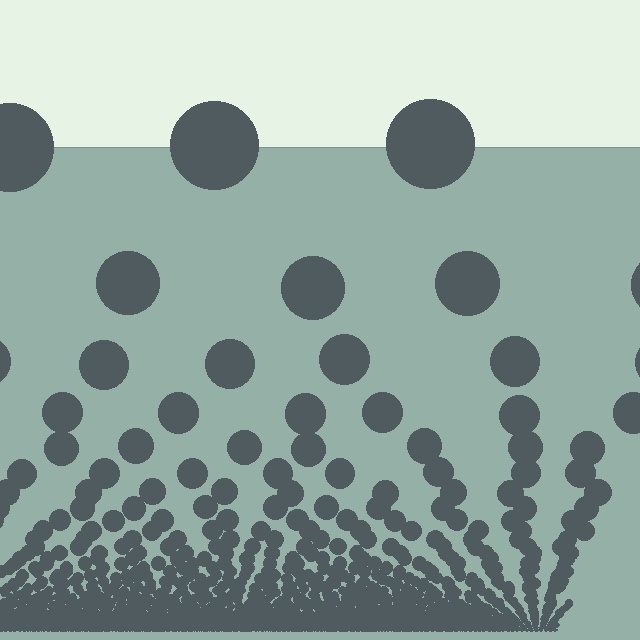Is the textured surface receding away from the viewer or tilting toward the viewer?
The surface appears to tilt toward the viewer. Texture elements get larger and sparser toward the top.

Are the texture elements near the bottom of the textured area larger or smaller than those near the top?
Smaller. The gradient is inverted — elements near the bottom are smaller and denser.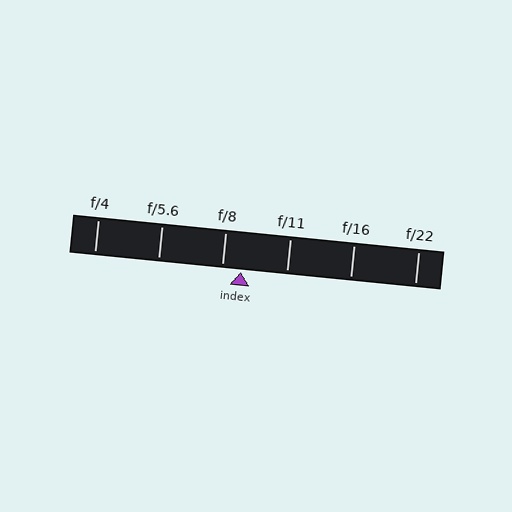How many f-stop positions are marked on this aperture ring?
There are 6 f-stop positions marked.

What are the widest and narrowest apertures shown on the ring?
The widest aperture shown is f/4 and the narrowest is f/22.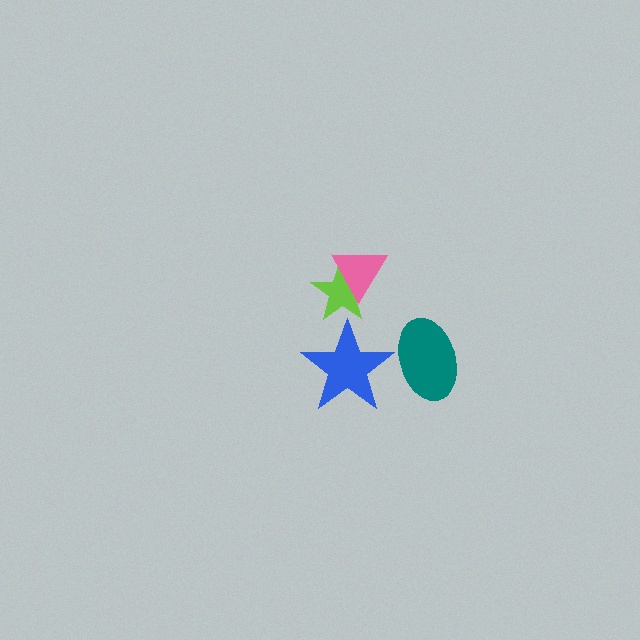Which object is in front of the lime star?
The pink triangle is in front of the lime star.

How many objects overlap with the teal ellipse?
1 object overlaps with the teal ellipse.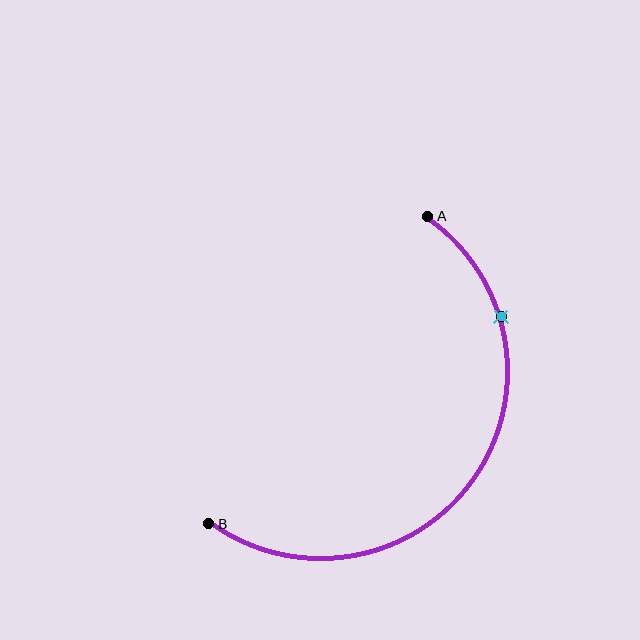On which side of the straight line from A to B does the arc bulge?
The arc bulges below and to the right of the straight line connecting A and B.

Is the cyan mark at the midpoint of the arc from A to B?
No. The cyan mark lies on the arc but is closer to endpoint A. The arc midpoint would be at the point on the curve equidistant along the arc from both A and B.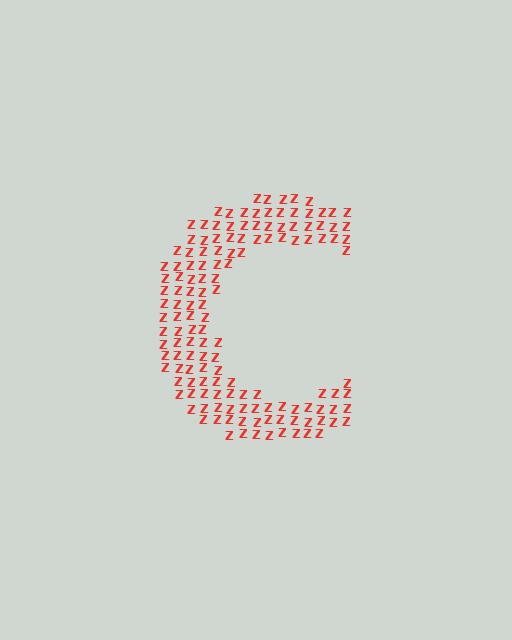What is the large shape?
The large shape is the letter C.